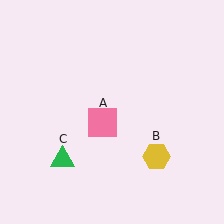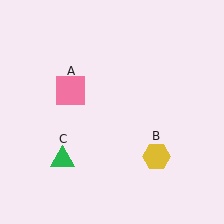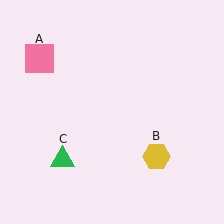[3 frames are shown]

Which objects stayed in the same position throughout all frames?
Yellow hexagon (object B) and green triangle (object C) remained stationary.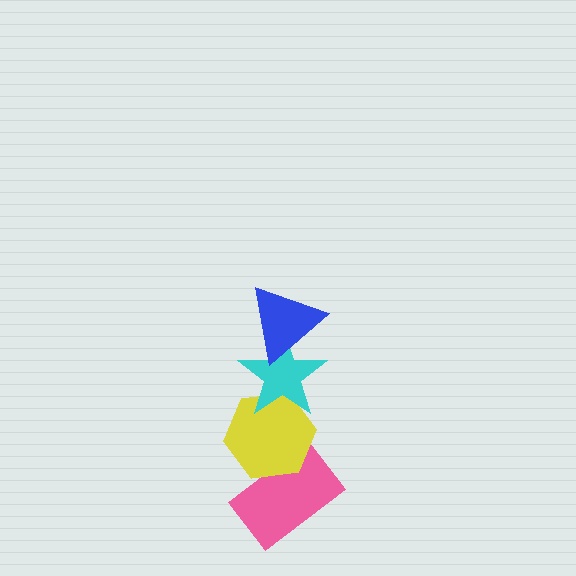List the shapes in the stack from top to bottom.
From top to bottom: the blue triangle, the cyan star, the yellow hexagon, the pink rectangle.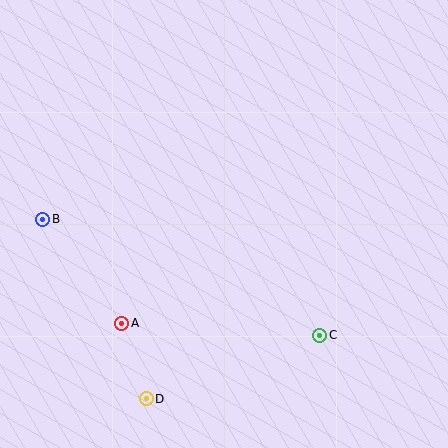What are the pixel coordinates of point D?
Point D is at (146, 399).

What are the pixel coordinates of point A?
Point A is at (122, 323).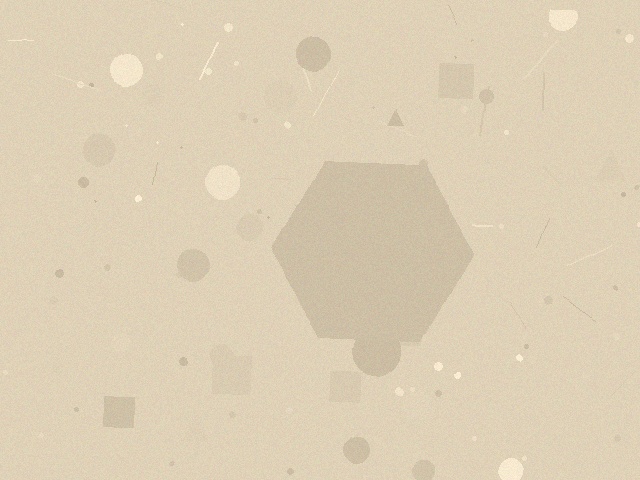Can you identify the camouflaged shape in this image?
The camouflaged shape is a hexagon.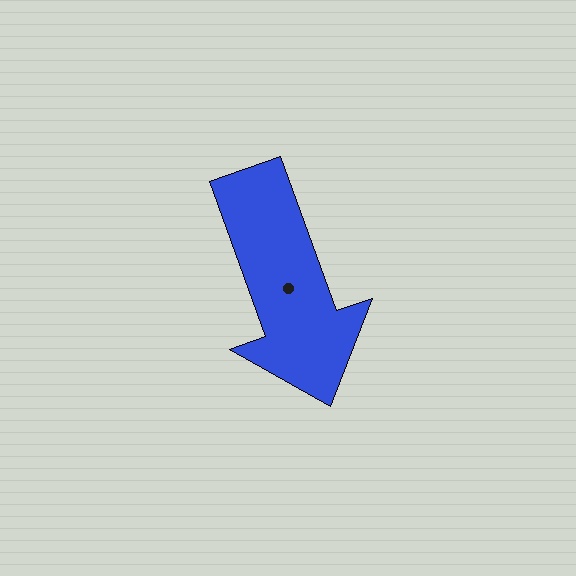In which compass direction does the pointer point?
South.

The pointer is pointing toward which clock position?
Roughly 5 o'clock.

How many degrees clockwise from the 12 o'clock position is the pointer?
Approximately 160 degrees.